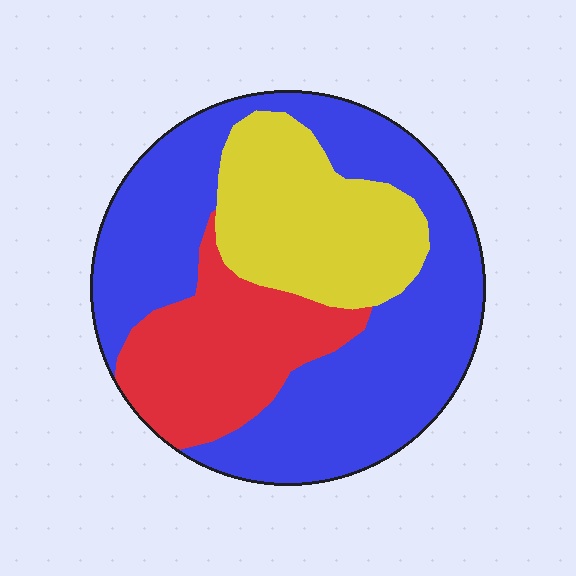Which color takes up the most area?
Blue, at roughly 55%.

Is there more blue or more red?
Blue.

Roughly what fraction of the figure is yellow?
Yellow takes up about one quarter (1/4) of the figure.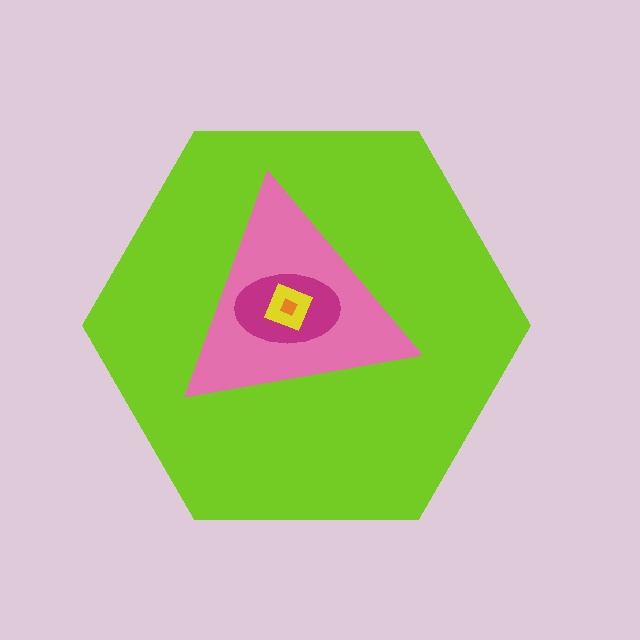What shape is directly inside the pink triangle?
The magenta ellipse.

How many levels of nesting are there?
5.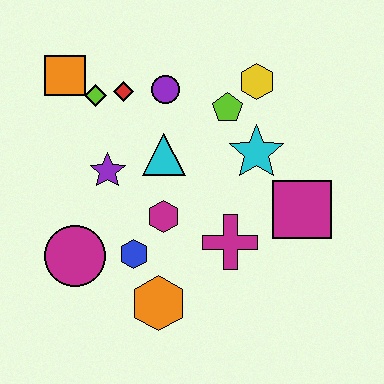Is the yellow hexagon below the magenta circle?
No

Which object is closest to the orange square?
The lime diamond is closest to the orange square.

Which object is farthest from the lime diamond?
The magenta square is farthest from the lime diamond.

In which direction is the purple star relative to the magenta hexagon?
The purple star is to the left of the magenta hexagon.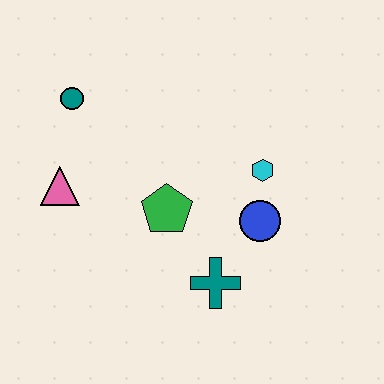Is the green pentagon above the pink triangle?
No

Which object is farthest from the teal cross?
The teal circle is farthest from the teal cross.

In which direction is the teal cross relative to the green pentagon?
The teal cross is below the green pentagon.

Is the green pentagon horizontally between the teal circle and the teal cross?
Yes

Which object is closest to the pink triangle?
The teal circle is closest to the pink triangle.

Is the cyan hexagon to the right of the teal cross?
Yes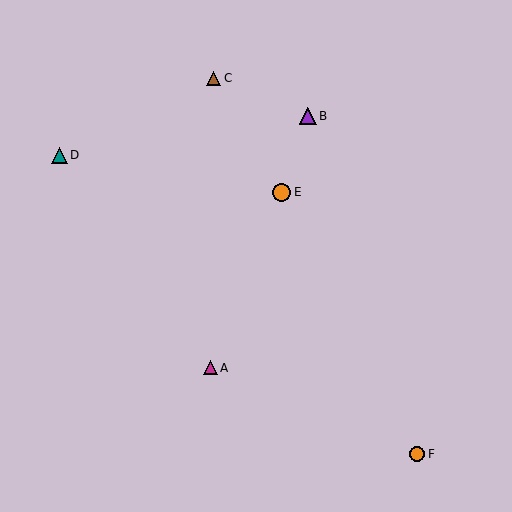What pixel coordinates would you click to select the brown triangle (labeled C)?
Click at (214, 78) to select the brown triangle C.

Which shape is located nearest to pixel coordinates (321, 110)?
The purple triangle (labeled B) at (308, 116) is nearest to that location.